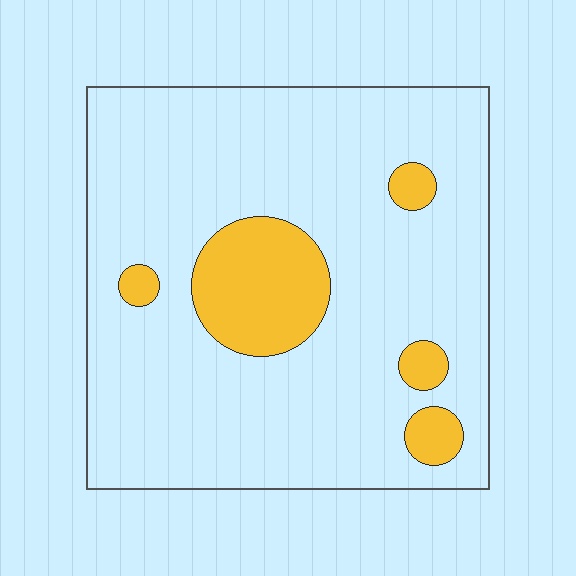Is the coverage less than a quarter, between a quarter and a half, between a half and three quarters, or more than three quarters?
Less than a quarter.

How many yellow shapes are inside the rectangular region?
5.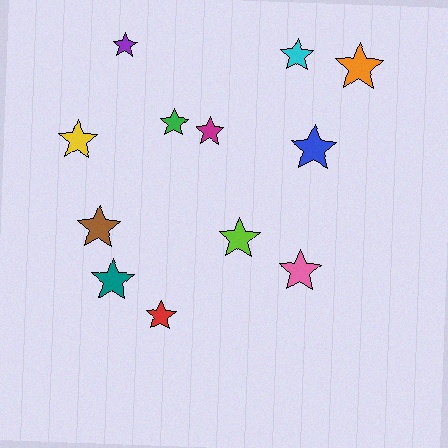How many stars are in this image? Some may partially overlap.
There are 12 stars.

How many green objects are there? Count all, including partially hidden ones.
There is 1 green object.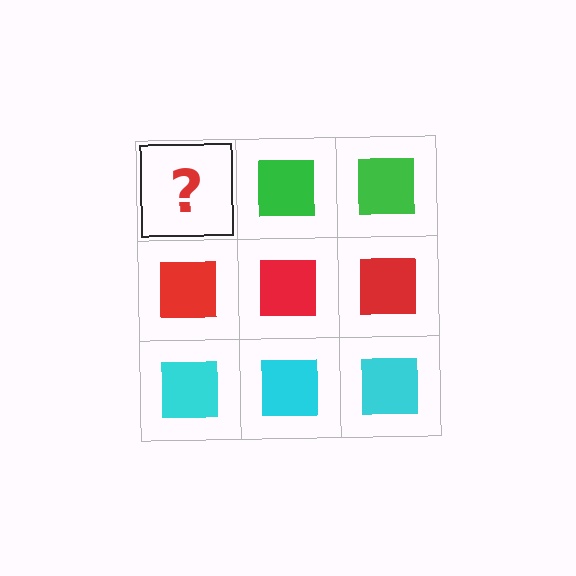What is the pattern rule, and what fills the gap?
The rule is that each row has a consistent color. The gap should be filled with a green square.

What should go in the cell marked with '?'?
The missing cell should contain a green square.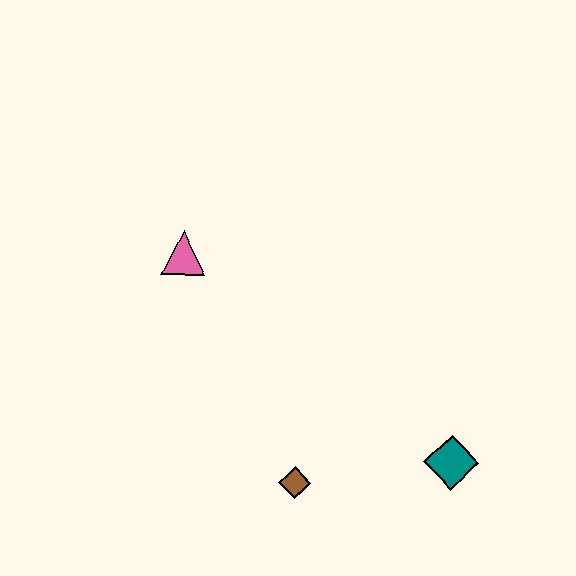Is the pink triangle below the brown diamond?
No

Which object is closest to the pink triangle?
The brown diamond is closest to the pink triangle.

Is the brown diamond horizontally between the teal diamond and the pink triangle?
Yes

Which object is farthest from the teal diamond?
The pink triangle is farthest from the teal diamond.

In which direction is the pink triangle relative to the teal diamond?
The pink triangle is to the left of the teal diamond.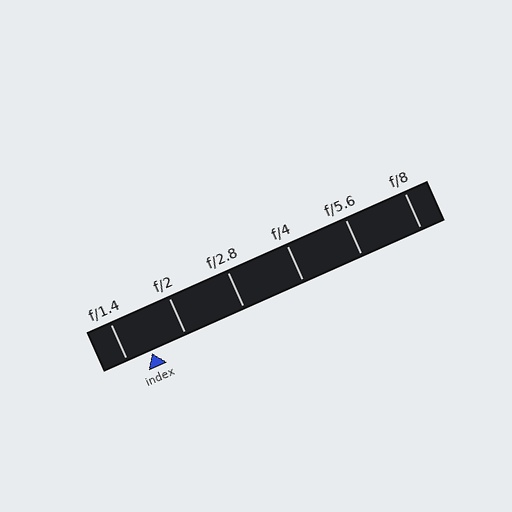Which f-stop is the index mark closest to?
The index mark is closest to f/1.4.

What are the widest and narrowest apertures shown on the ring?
The widest aperture shown is f/1.4 and the narrowest is f/8.